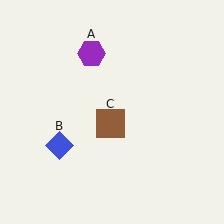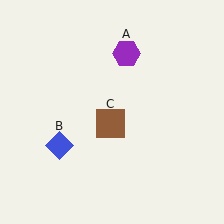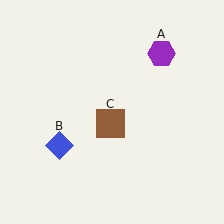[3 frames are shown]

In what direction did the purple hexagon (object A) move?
The purple hexagon (object A) moved right.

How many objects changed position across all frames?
1 object changed position: purple hexagon (object A).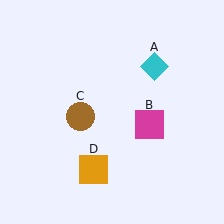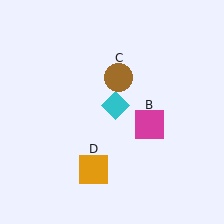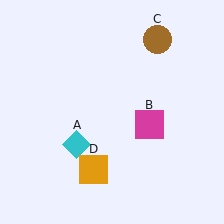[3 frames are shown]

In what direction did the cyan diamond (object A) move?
The cyan diamond (object A) moved down and to the left.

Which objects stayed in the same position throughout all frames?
Magenta square (object B) and orange square (object D) remained stationary.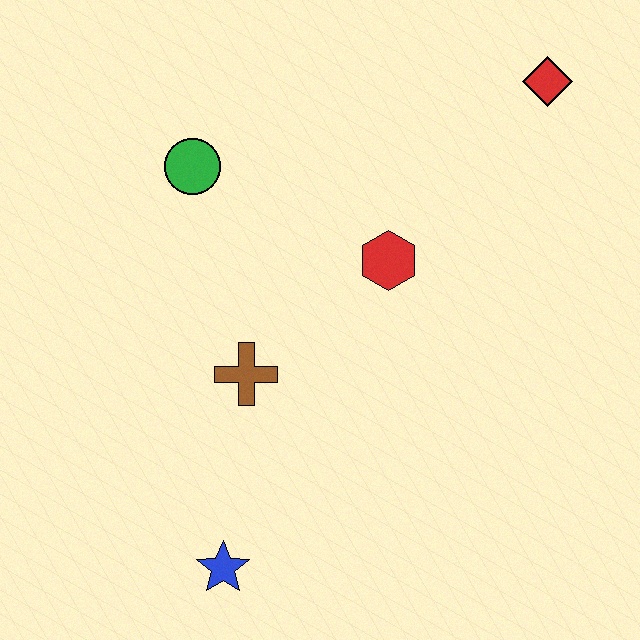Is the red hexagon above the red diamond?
No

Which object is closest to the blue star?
The brown cross is closest to the blue star.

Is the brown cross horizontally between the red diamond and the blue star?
Yes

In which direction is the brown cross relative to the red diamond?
The brown cross is to the left of the red diamond.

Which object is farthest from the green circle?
The blue star is farthest from the green circle.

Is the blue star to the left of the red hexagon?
Yes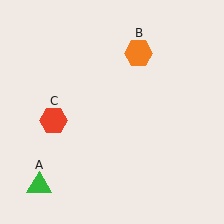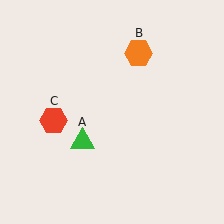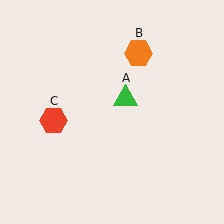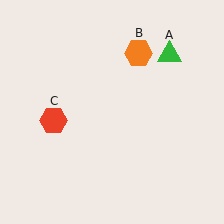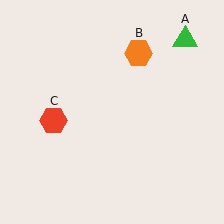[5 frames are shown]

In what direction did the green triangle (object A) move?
The green triangle (object A) moved up and to the right.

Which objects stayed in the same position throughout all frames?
Orange hexagon (object B) and red hexagon (object C) remained stationary.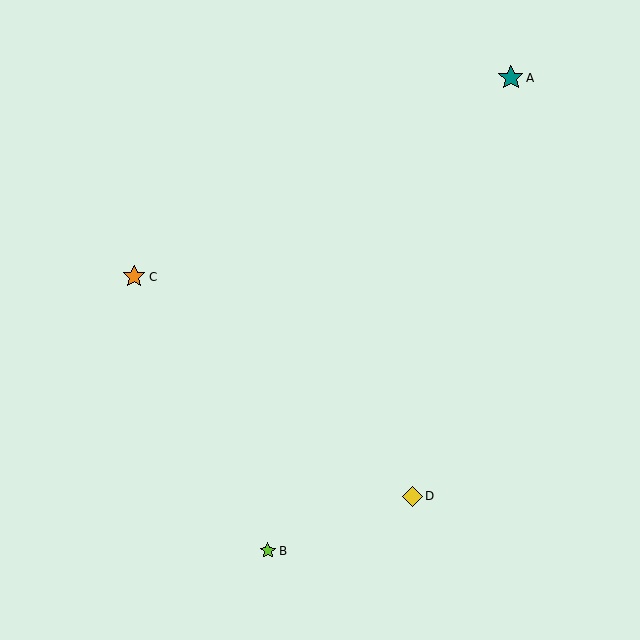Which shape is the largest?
The teal star (labeled A) is the largest.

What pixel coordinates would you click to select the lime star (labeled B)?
Click at (268, 551) to select the lime star B.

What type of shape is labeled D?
Shape D is a yellow diamond.